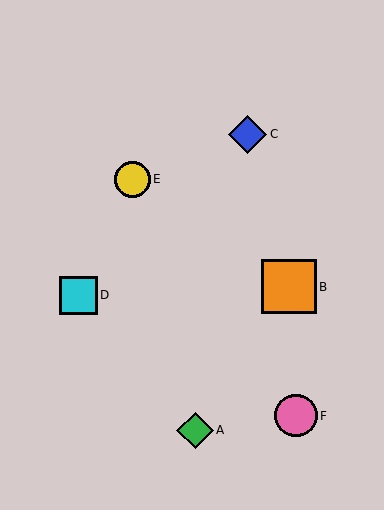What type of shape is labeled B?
Shape B is an orange square.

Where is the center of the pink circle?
The center of the pink circle is at (296, 416).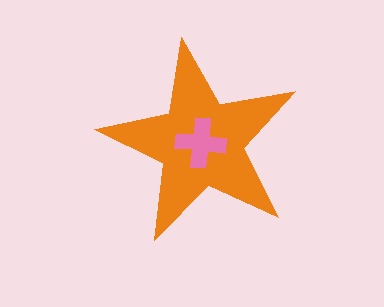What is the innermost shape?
The pink cross.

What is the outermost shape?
The orange star.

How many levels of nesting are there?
2.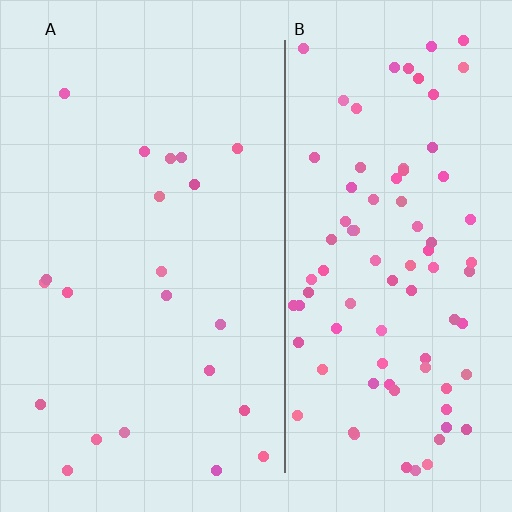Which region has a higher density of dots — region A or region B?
B (the right).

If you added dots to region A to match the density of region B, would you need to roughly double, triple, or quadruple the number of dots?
Approximately quadruple.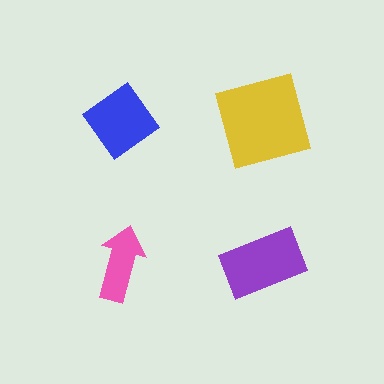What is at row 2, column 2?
A purple rectangle.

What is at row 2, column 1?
A pink arrow.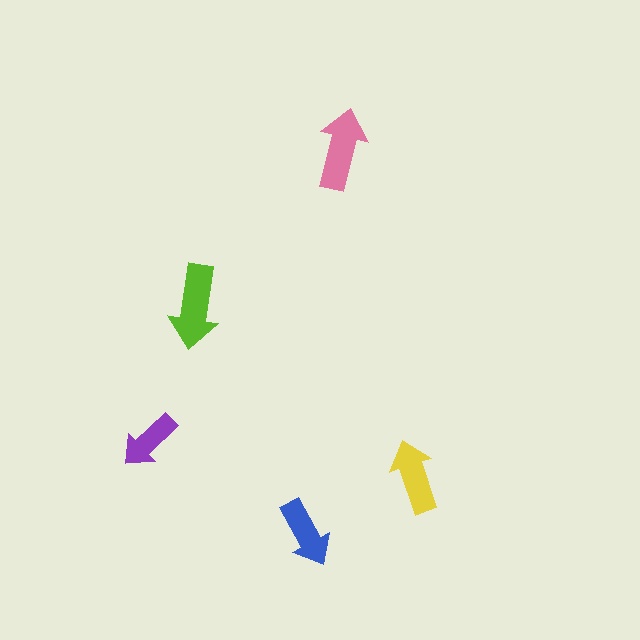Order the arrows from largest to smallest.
the lime one, the pink one, the yellow one, the blue one, the purple one.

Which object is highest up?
The pink arrow is topmost.